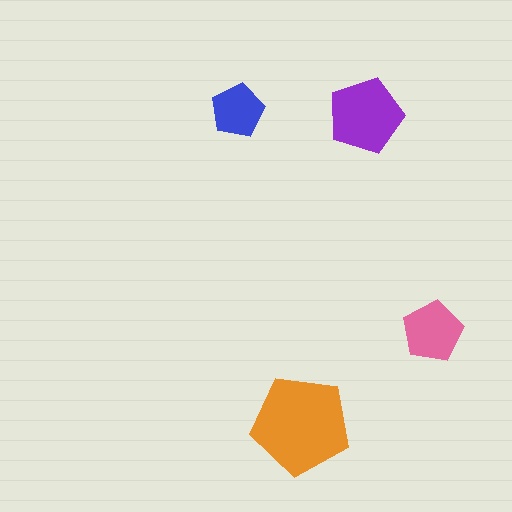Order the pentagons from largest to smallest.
the orange one, the purple one, the pink one, the blue one.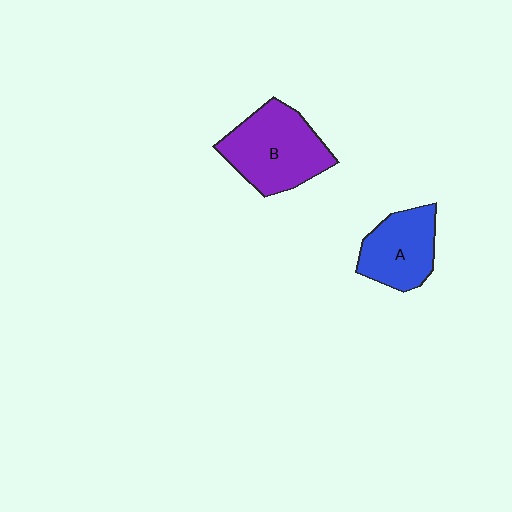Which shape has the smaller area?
Shape A (blue).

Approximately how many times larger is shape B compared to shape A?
Approximately 1.4 times.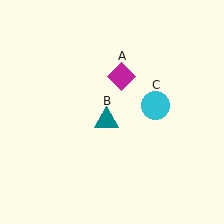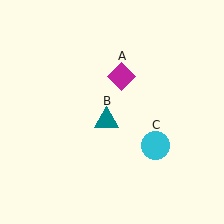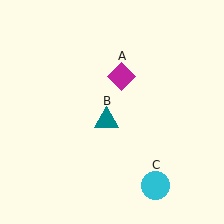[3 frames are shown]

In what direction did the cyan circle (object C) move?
The cyan circle (object C) moved down.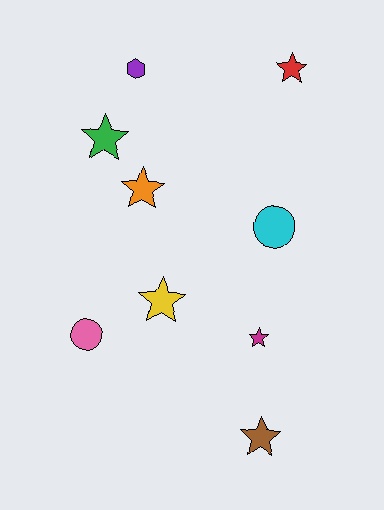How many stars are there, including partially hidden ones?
There are 6 stars.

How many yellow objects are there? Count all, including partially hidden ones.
There is 1 yellow object.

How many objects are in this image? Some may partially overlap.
There are 9 objects.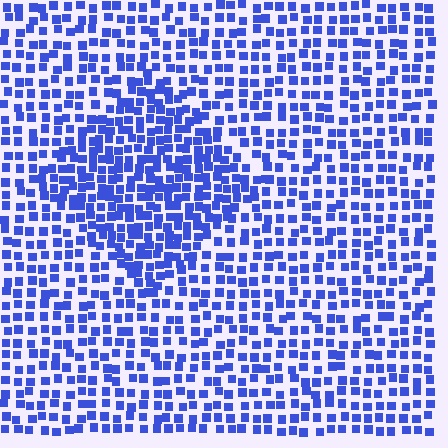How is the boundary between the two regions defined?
The boundary is defined by a change in element density (approximately 1.7x ratio). All elements are the same color, size, and shape.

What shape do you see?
I see a diamond.